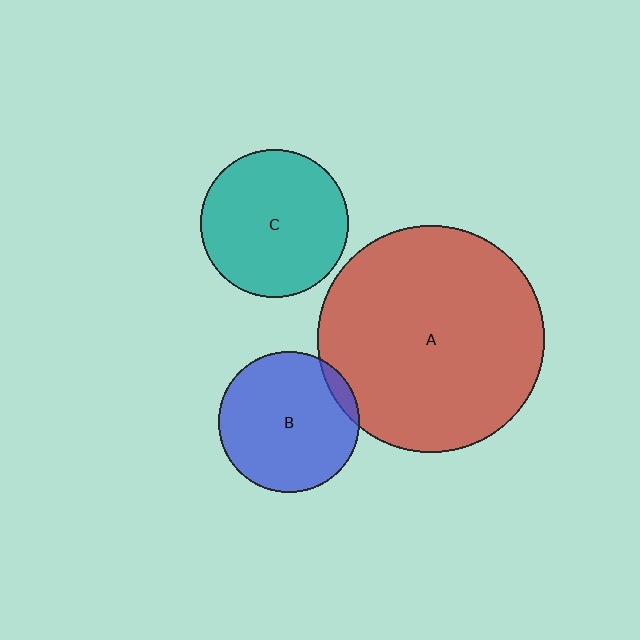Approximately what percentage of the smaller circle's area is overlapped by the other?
Approximately 5%.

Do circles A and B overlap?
Yes.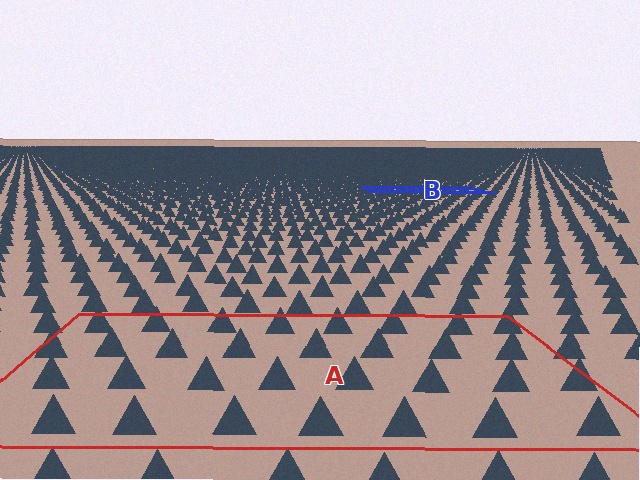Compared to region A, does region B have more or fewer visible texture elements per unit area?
Region B has more texture elements per unit area — they are packed more densely because it is farther away.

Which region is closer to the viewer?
Region A is closer. The texture elements there are larger and more spread out.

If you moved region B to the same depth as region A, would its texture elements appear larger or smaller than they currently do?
They would appear larger. At a closer depth, the same texture elements are projected at a bigger on-screen size.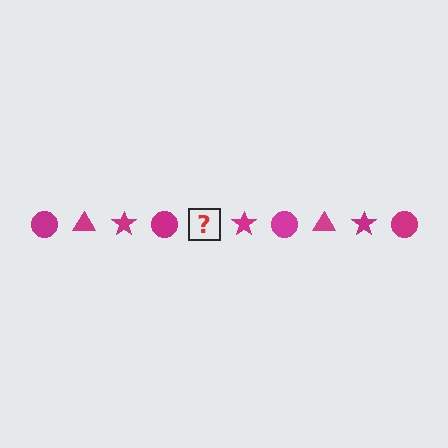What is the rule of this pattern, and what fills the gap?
The rule is that the pattern cycles through circle, triangle, star shapes in magenta. The gap should be filled with a magenta triangle.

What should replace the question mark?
The question mark should be replaced with a magenta triangle.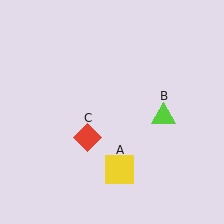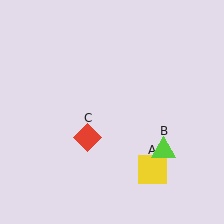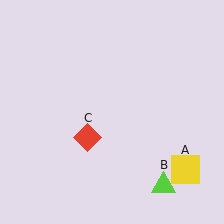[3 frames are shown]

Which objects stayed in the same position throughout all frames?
Red diamond (object C) remained stationary.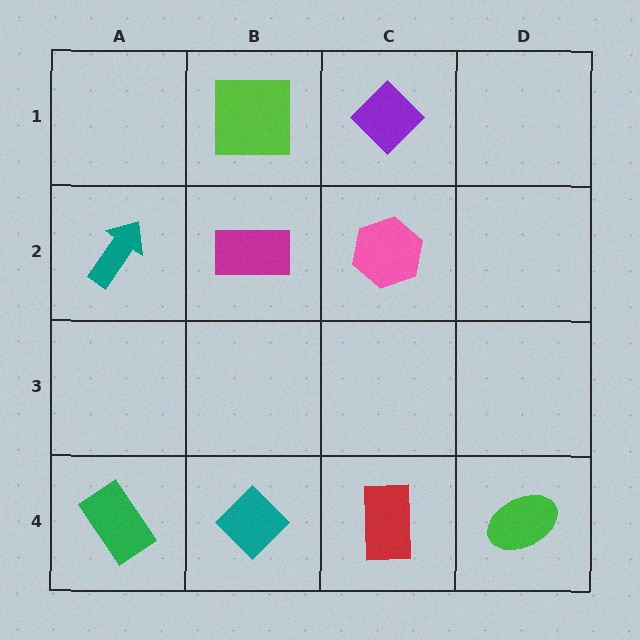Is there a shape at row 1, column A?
No, that cell is empty.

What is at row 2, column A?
A teal arrow.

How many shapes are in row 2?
3 shapes.